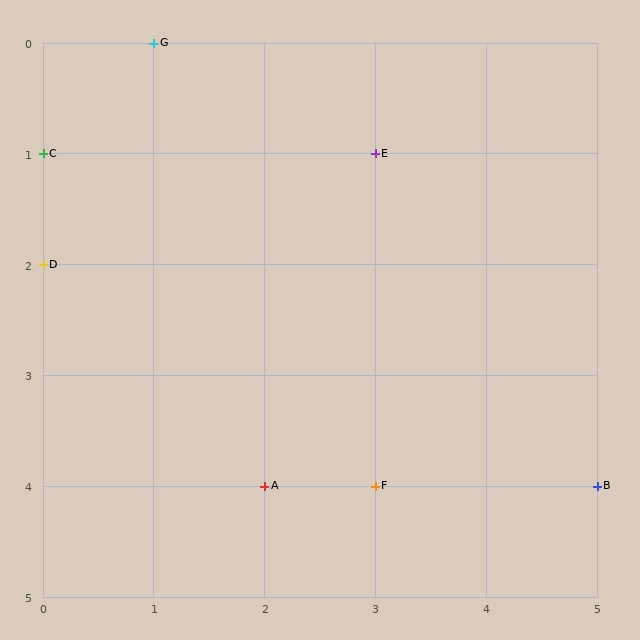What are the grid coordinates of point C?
Point C is at grid coordinates (0, 1).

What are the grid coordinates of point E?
Point E is at grid coordinates (3, 1).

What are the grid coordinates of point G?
Point G is at grid coordinates (1, 0).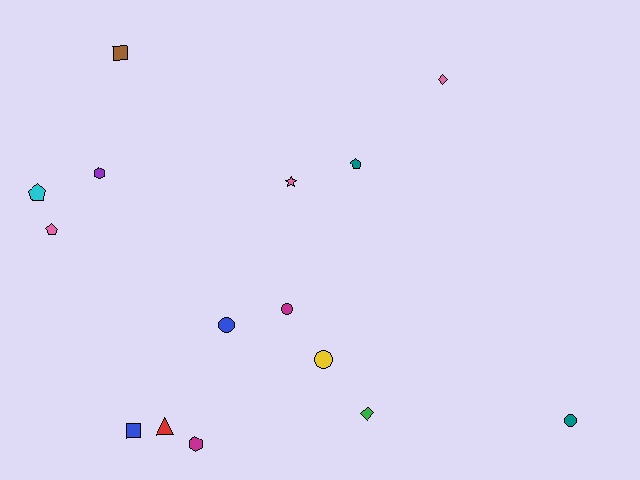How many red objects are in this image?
There is 1 red object.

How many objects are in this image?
There are 15 objects.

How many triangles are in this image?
There is 1 triangle.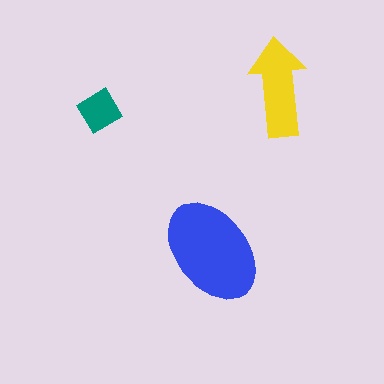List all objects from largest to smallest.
The blue ellipse, the yellow arrow, the teal diamond.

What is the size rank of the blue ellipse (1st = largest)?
1st.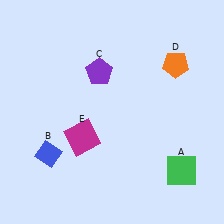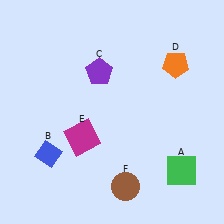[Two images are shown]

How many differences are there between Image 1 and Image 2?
There is 1 difference between the two images.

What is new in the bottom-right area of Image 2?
A brown circle (F) was added in the bottom-right area of Image 2.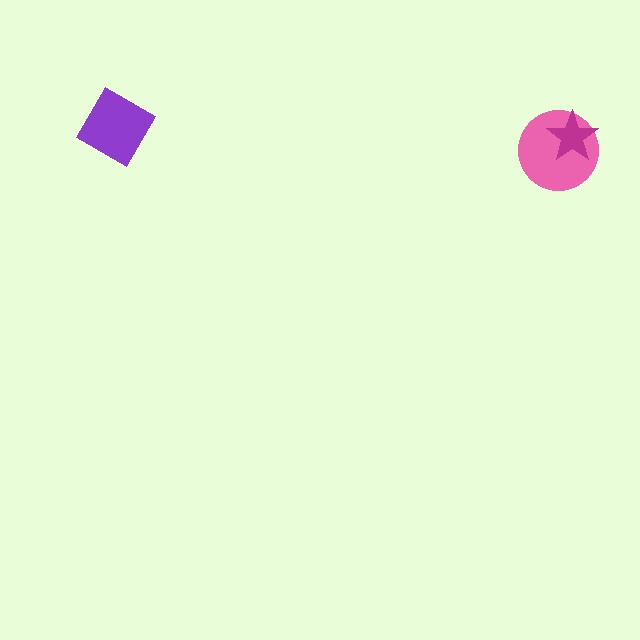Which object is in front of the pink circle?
The magenta star is in front of the pink circle.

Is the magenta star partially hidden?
No, no other shape covers it.